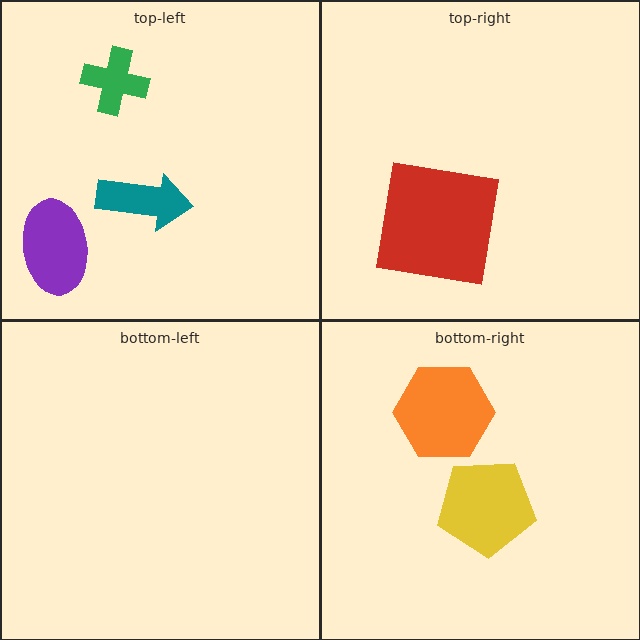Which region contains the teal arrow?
The top-left region.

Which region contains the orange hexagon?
The bottom-right region.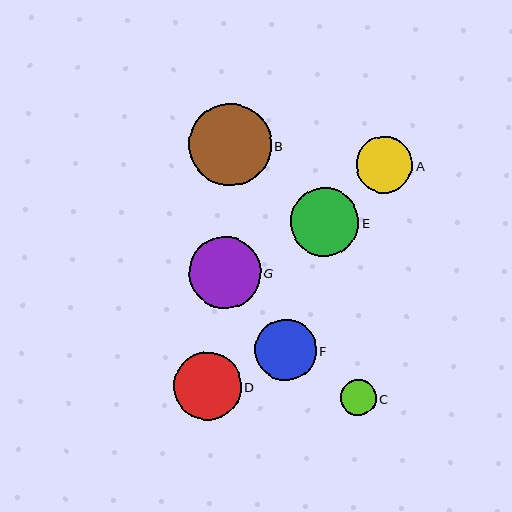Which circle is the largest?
Circle B is the largest with a size of approximately 83 pixels.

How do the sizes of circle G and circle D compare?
Circle G and circle D are approximately the same size.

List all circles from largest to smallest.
From largest to smallest: B, G, E, D, F, A, C.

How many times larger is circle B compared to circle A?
Circle B is approximately 1.5 times the size of circle A.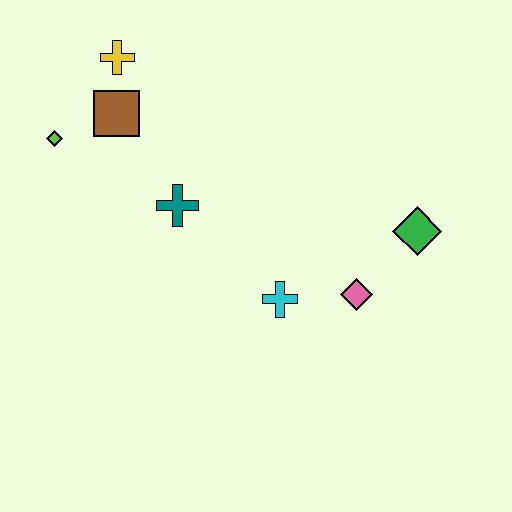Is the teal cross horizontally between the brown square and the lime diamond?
No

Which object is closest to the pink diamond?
The cyan cross is closest to the pink diamond.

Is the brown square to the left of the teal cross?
Yes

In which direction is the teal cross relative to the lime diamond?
The teal cross is to the right of the lime diamond.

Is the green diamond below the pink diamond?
No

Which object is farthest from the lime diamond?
The green diamond is farthest from the lime diamond.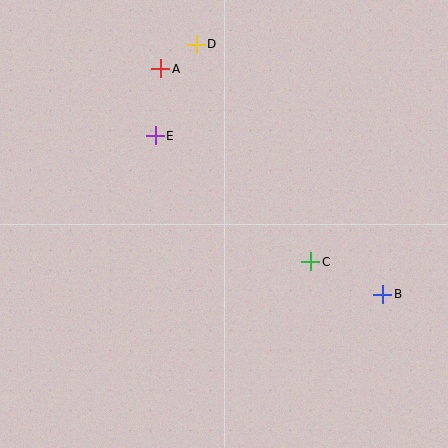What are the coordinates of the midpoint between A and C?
The midpoint between A and C is at (236, 165).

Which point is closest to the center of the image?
Point C at (311, 262) is closest to the center.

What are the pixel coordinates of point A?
Point A is at (161, 69).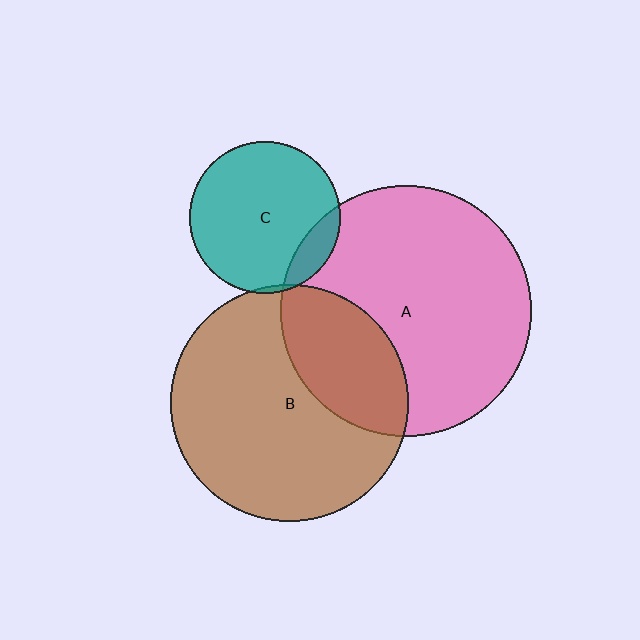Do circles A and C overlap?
Yes.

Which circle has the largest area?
Circle A (pink).